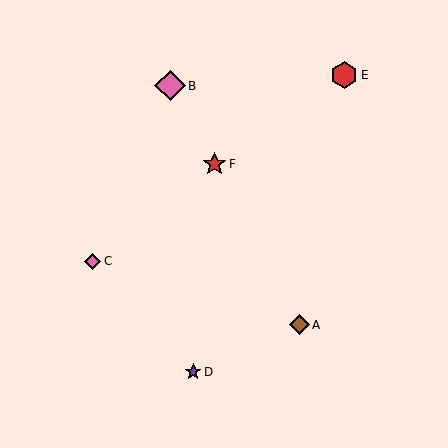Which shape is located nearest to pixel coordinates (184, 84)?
The pink diamond (labeled B) at (170, 86) is nearest to that location.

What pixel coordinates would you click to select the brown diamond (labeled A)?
Click at (299, 325) to select the brown diamond A.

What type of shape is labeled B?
Shape B is a pink diamond.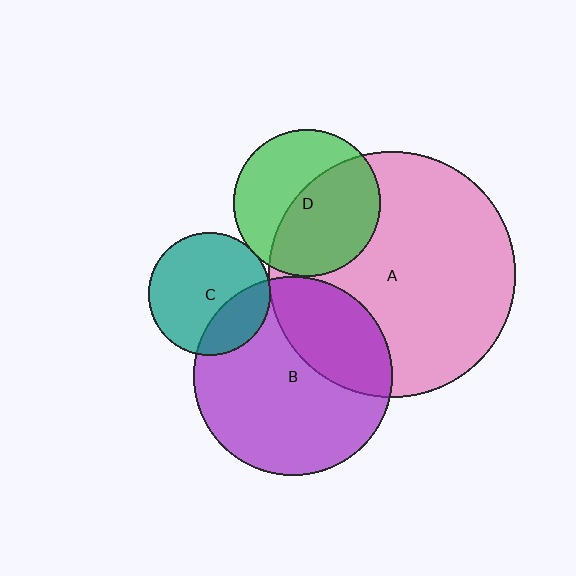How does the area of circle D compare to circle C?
Approximately 1.4 times.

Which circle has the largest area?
Circle A (pink).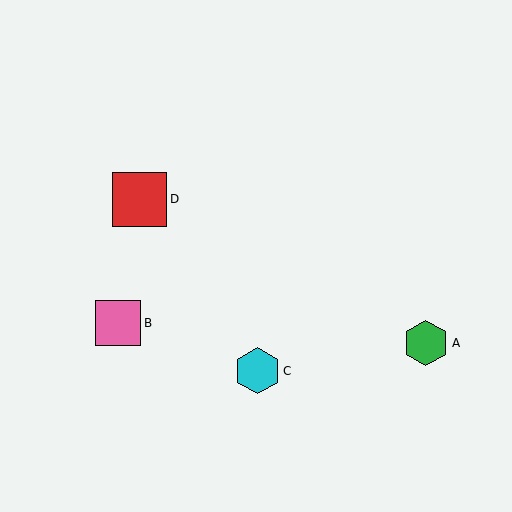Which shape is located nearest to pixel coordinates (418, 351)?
The green hexagon (labeled A) at (426, 343) is nearest to that location.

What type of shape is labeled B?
Shape B is a pink square.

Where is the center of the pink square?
The center of the pink square is at (118, 323).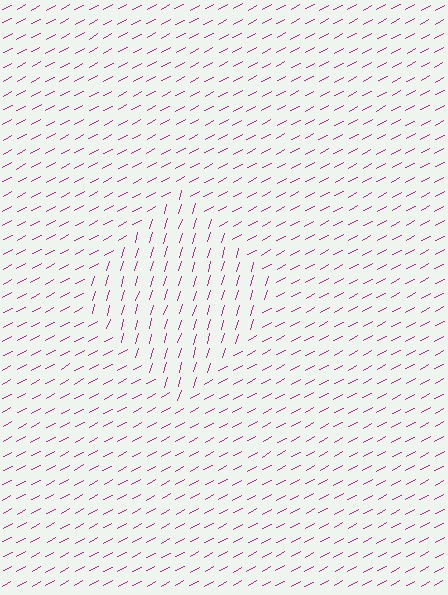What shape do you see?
I see a diamond.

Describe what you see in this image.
The image is filled with small magenta line segments. A diamond region in the image has lines oriented differently from the surrounding lines, creating a visible texture boundary.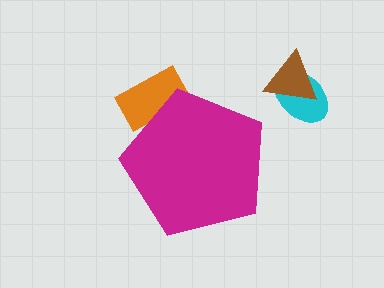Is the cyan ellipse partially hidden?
No, the cyan ellipse is fully visible.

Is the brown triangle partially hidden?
No, the brown triangle is fully visible.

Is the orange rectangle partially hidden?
Yes, the orange rectangle is partially hidden behind the magenta pentagon.